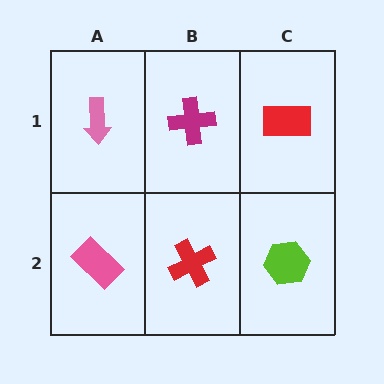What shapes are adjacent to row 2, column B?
A magenta cross (row 1, column B), a pink rectangle (row 2, column A), a lime hexagon (row 2, column C).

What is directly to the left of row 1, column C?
A magenta cross.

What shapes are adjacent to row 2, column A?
A pink arrow (row 1, column A), a red cross (row 2, column B).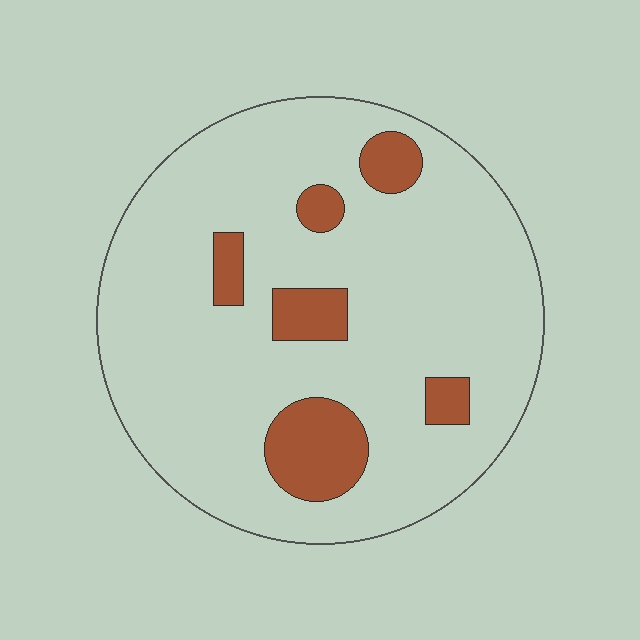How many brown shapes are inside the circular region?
6.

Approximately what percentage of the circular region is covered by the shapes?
Approximately 15%.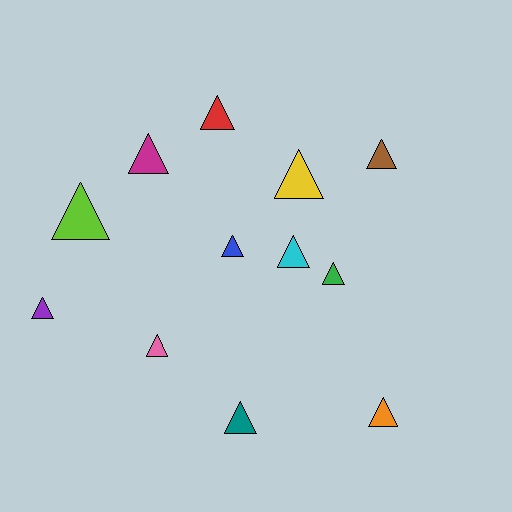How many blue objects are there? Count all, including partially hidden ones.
There is 1 blue object.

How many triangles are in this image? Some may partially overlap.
There are 12 triangles.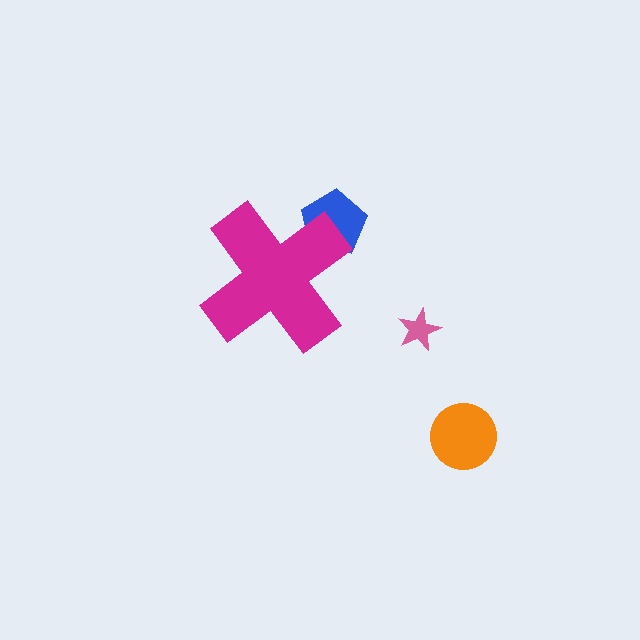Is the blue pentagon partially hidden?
Yes, the blue pentagon is partially hidden behind the magenta cross.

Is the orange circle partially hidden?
No, the orange circle is fully visible.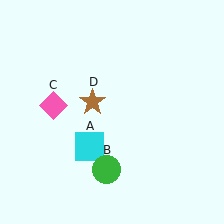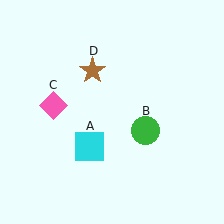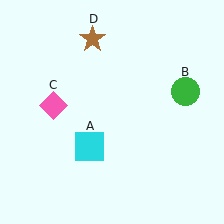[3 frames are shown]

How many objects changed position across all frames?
2 objects changed position: green circle (object B), brown star (object D).